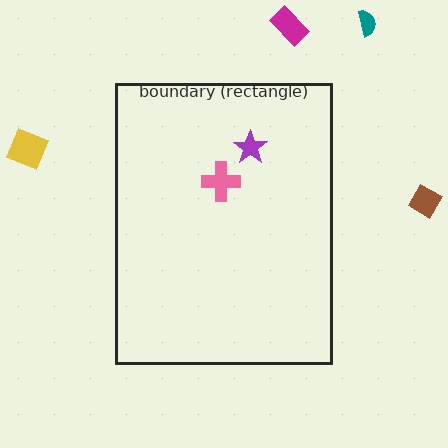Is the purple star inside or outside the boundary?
Inside.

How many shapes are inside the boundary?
2 inside, 4 outside.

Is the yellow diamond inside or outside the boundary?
Outside.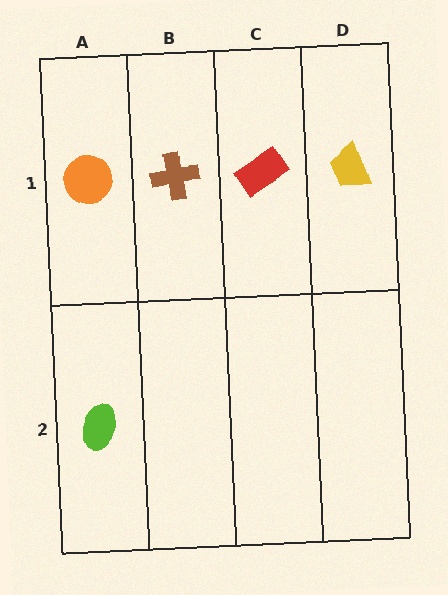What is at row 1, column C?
A red rectangle.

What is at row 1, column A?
An orange circle.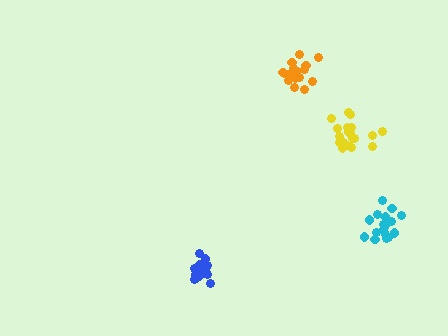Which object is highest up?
The orange cluster is topmost.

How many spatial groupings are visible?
There are 4 spatial groupings.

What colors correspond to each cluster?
The clusters are colored: orange, yellow, blue, cyan.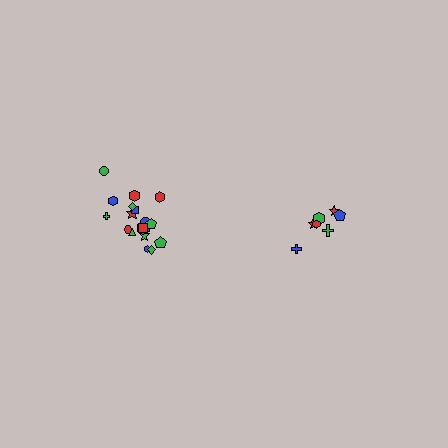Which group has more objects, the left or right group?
The left group.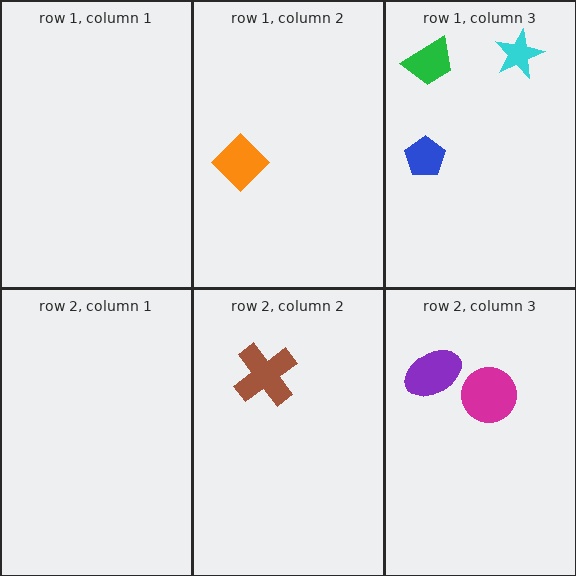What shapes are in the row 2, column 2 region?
The brown cross.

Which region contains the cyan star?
The row 1, column 3 region.